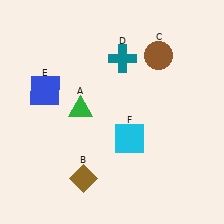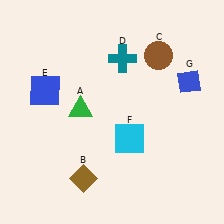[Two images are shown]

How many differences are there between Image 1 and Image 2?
There is 1 difference between the two images.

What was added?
A blue diamond (G) was added in Image 2.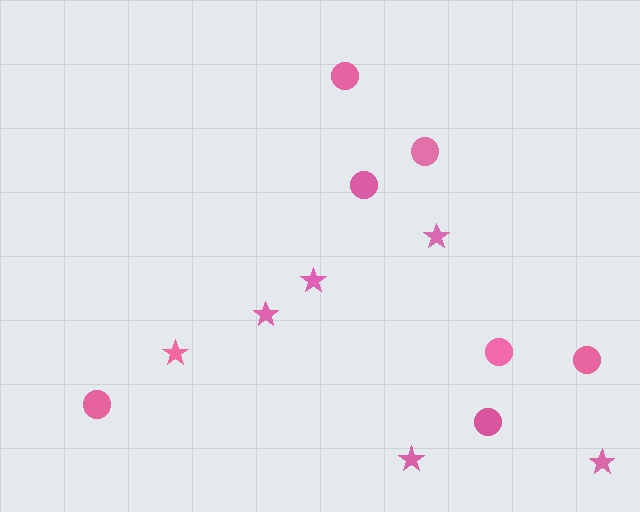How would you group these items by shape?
There are 2 groups: one group of circles (7) and one group of stars (6).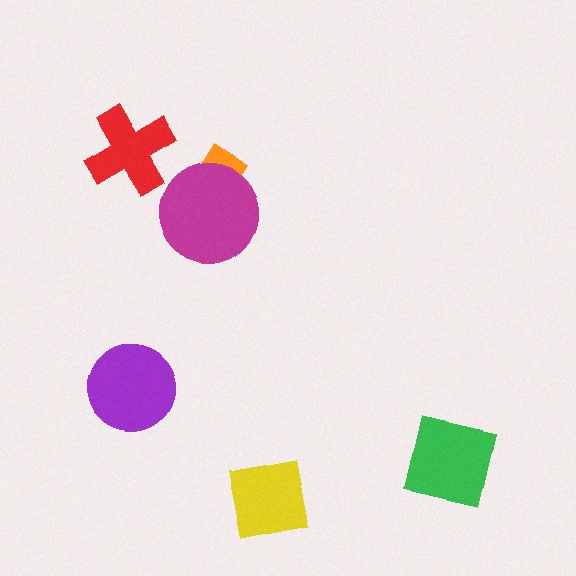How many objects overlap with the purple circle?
0 objects overlap with the purple circle.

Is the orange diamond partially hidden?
Yes, it is partially covered by another shape.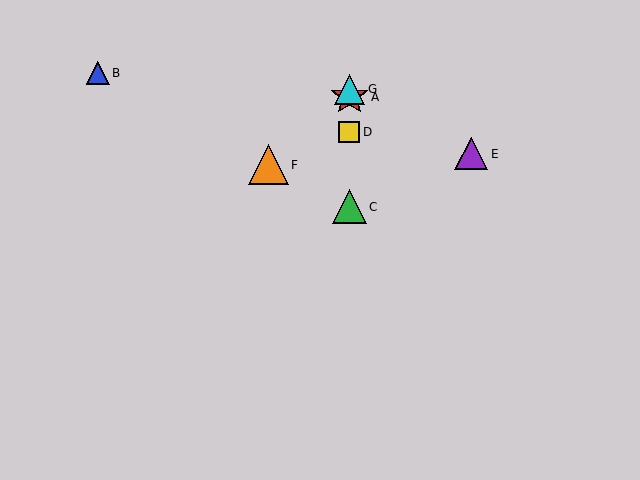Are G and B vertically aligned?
No, G is at x≈349 and B is at x≈98.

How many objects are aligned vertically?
4 objects (A, C, D, G) are aligned vertically.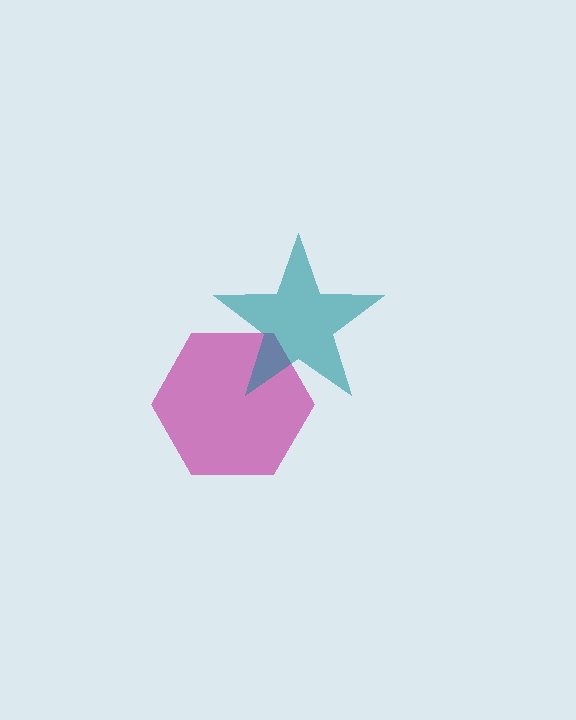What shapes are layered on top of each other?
The layered shapes are: a magenta hexagon, a teal star.